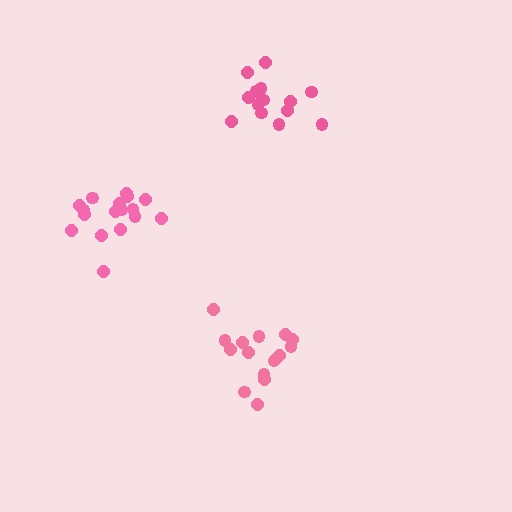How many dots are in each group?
Group 1: 17 dots, Group 2: 16 dots, Group 3: 14 dots (47 total).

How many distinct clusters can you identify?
There are 3 distinct clusters.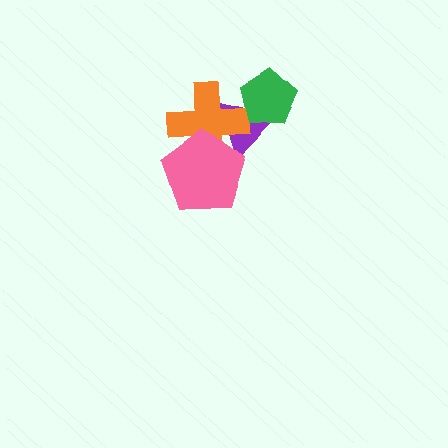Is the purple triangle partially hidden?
Yes, it is partially covered by another shape.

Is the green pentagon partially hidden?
No, no other shape covers it.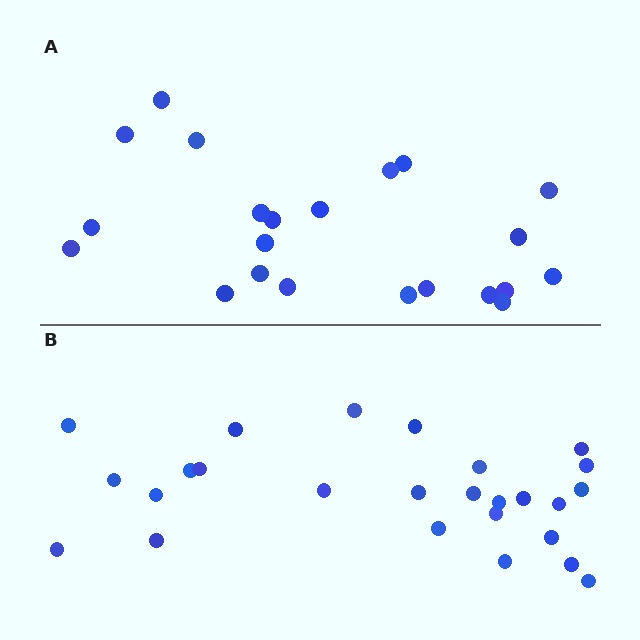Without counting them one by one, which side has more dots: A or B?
Region B (the bottom region) has more dots.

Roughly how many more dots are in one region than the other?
Region B has about 4 more dots than region A.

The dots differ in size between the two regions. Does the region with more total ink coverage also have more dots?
No. Region A has more total ink coverage because its dots are larger, but region B actually contains more individual dots. Total area can be misleading — the number of items is what matters here.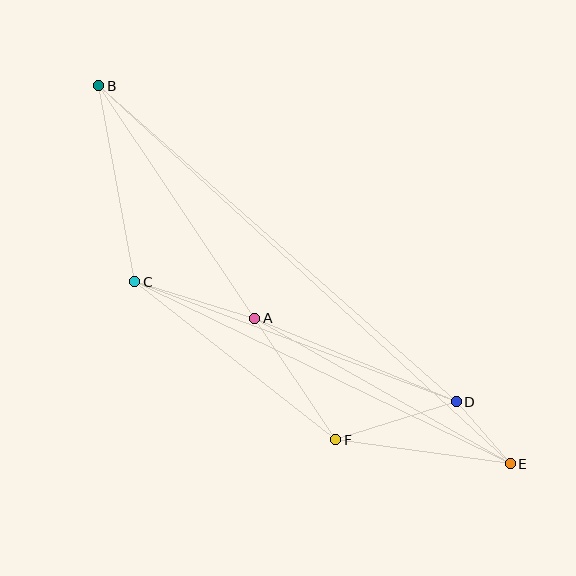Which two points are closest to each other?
Points D and E are closest to each other.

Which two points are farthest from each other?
Points B and E are farthest from each other.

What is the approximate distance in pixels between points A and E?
The distance between A and E is approximately 294 pixels.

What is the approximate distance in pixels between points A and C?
The distance between A and C is approximately 126 pixels.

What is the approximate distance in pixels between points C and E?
The distance between C and E is approximately 418 pixels.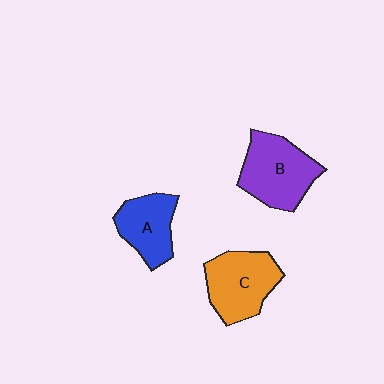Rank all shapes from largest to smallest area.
From largest to smallest: B (purple), C (orange), A (blue).